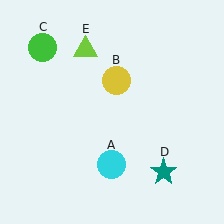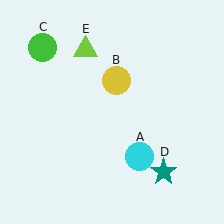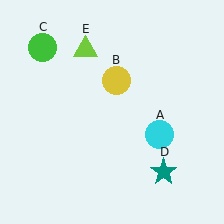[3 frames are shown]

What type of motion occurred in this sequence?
The cyan circle (object A) rotated counterclockwise around the center of the scene.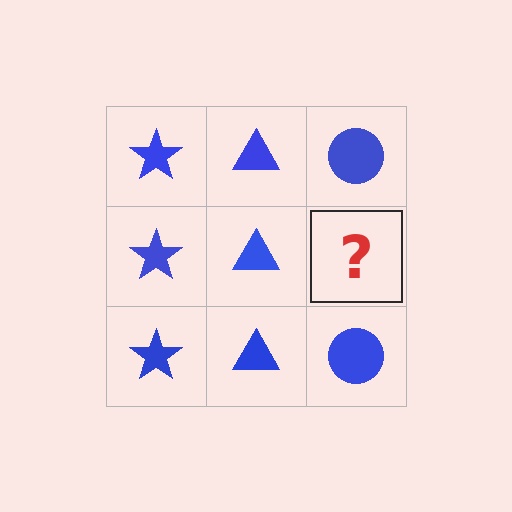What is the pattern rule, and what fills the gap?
The rule is that each column has a consistent shape. The gap should be filled with a blue circle.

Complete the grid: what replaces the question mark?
The question mark should be replaced with a blue circle.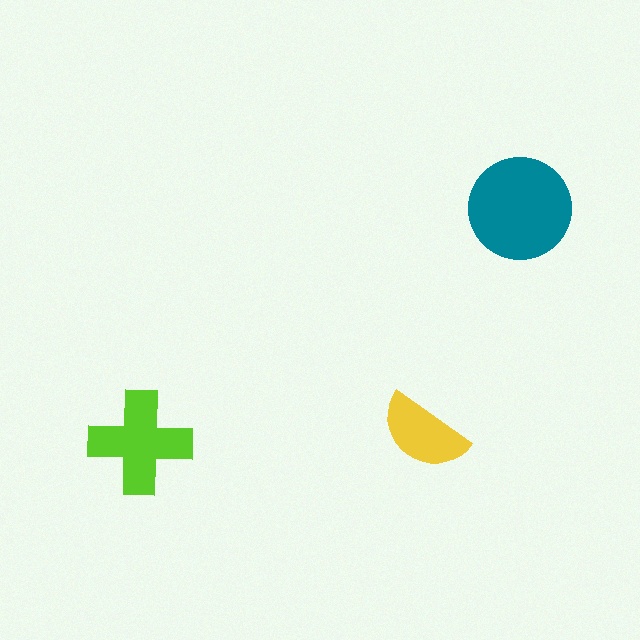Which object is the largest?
The teal circle.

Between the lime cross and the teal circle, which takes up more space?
The teal circle.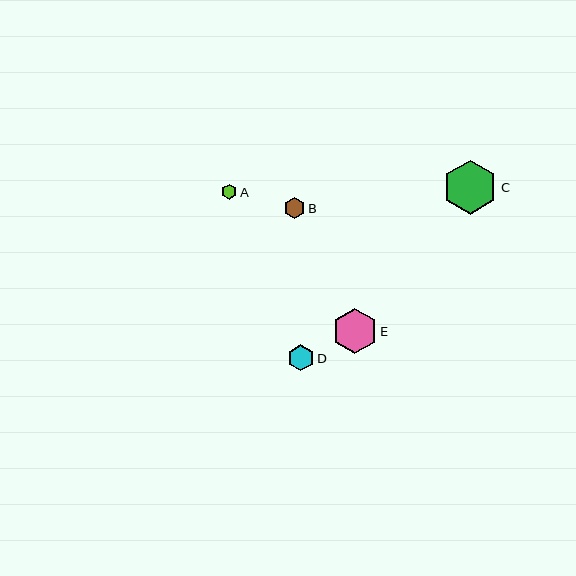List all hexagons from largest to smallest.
From largest to smallest: C, E, D, B, A.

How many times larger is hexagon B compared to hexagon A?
Hexagon B is approximately 1.4 times the size of hexagon A.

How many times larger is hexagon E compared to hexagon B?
Hexagon E is approximately 2.1 times the size of hexagon B.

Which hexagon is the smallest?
Hexagon A is the smallest with a size of approximately 15 pixels.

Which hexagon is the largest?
Hexagon C is the largest with a size of approximately 54 pixels.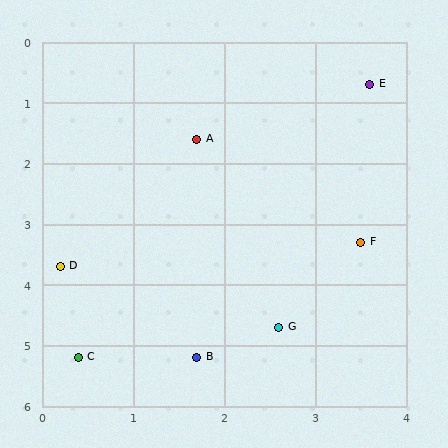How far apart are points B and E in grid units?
Points B and E are about 4.9 grid units apart.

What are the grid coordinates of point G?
Point G is at approximately (2.6, 4.7).